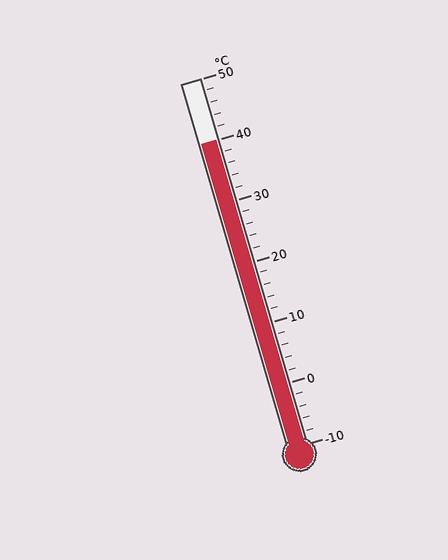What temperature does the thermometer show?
The thermometer shows approximately 40°C.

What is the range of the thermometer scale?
The thermometer scale ranges from -10°C to 50°C.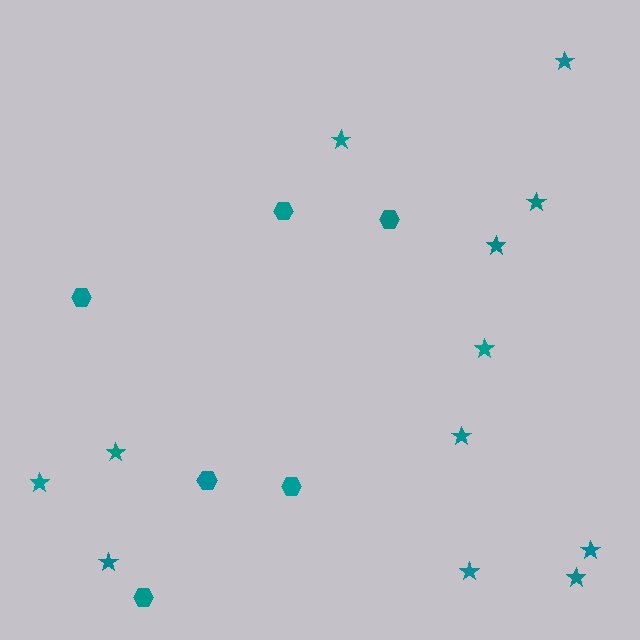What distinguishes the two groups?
There are 2 groups: one group of stars (12) and one group of hexagons (6).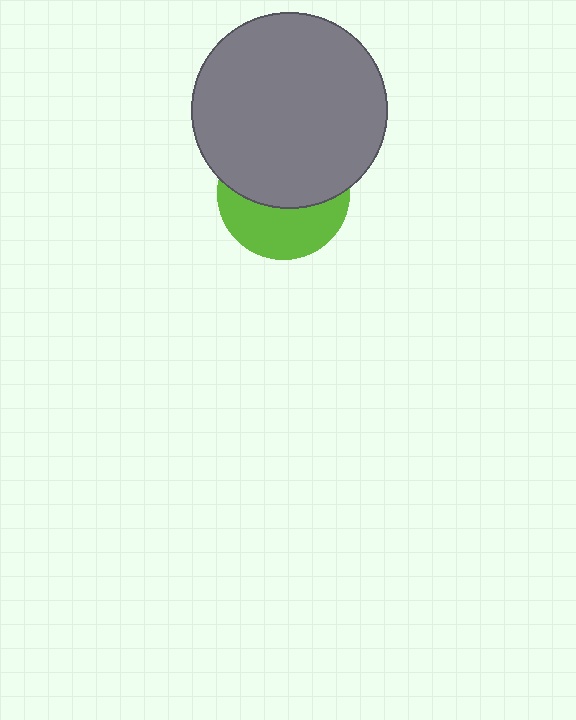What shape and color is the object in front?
The object in front is a gray circle.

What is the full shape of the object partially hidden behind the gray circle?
The partially hidden object is a lime circle.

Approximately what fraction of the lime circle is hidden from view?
Roughly 57% of the lime circle is hidden behind the gray circle.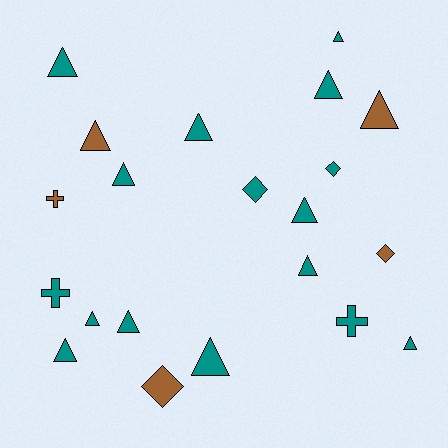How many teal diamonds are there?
There are 2 teal diamonds.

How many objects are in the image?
There are 21 objects.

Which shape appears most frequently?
Triangle, with 14 objects.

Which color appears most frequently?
Teal, with 16 objects.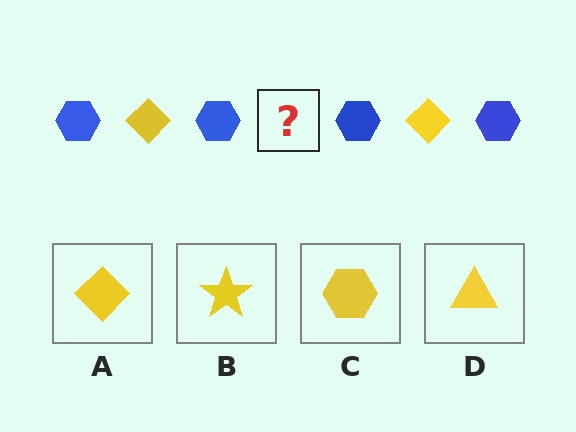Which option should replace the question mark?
Option A.